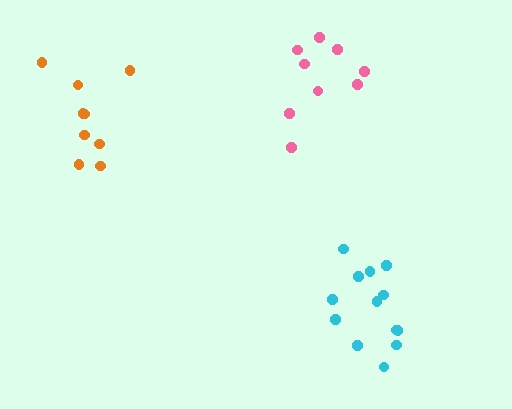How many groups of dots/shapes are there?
There are 3 groups.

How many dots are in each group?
Group 1: 9 dots, Group 2: 13 dots, Group 3: 9 dots (31 total).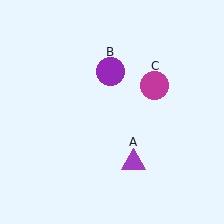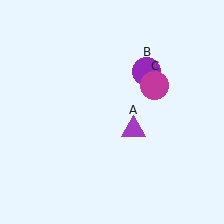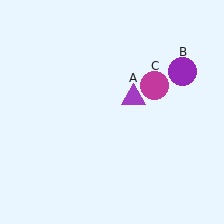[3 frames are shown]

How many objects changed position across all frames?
2 objects changed position: purple triangle (object A), purple circle (object B).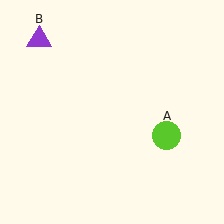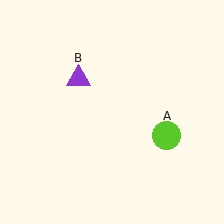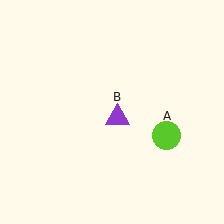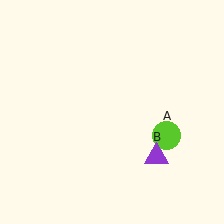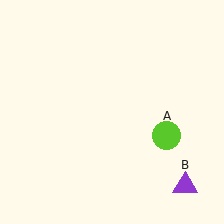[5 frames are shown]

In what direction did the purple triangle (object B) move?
The purple triangle (object B) moved down and to the right.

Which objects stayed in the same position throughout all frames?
Lime circle (object A) remained stationary.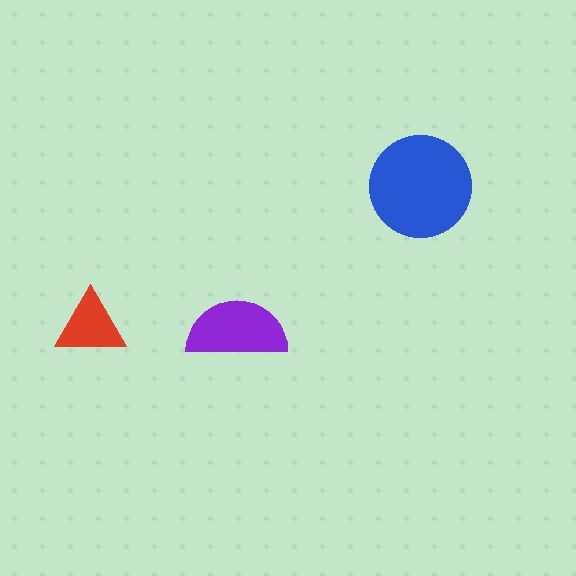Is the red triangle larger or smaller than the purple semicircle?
Smaller.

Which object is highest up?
The blue circle is topmost.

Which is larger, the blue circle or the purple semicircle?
The blue circle.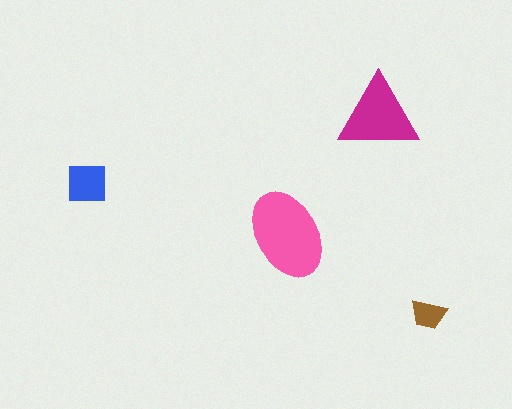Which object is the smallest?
The brown trapezoid.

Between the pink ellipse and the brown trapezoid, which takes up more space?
The pink ellipse.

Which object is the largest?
The pink ellipse.